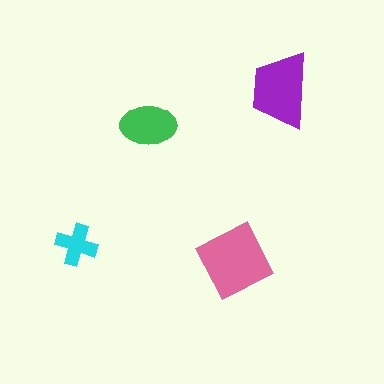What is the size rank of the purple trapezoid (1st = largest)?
2nd.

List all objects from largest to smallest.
The pink square, the purple trapezoid, the green ellipse, the cyan cross.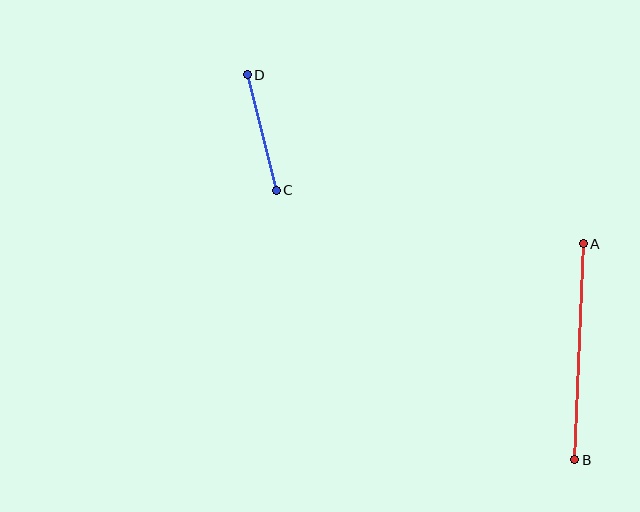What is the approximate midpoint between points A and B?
The midpoint is at approximately (579, 352) pixels.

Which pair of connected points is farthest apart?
Points A and B are farthest apart.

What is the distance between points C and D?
The distance is approximately 119 pixels.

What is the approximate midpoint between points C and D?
The midpoint is at approximately (262, 132) pixels.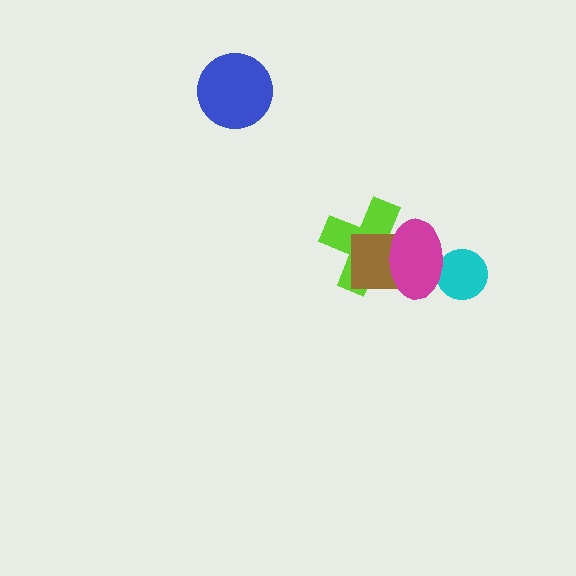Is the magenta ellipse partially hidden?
No, no other shape covers it.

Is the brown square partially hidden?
Yes, it is partially covered by another shape.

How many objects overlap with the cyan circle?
1 object overlaps with the cyan circle.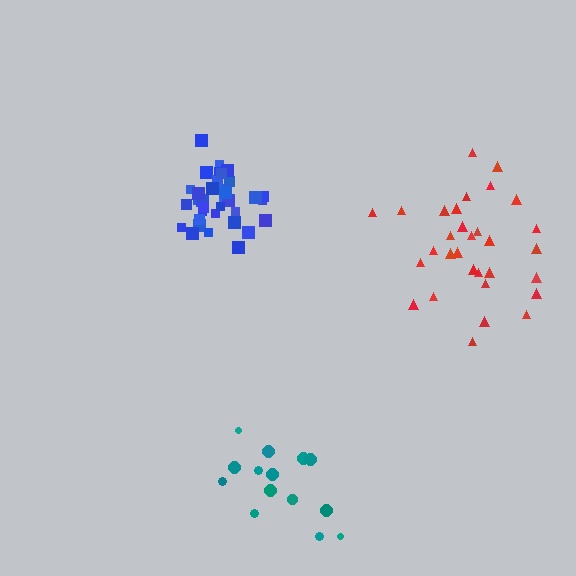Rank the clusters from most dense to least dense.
blue, red, teal.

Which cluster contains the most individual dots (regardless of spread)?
Blue (35).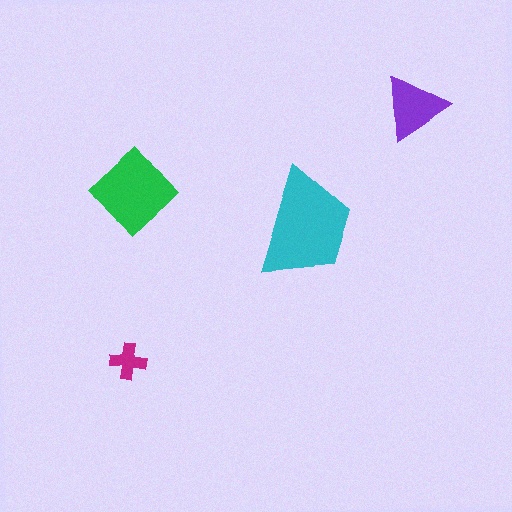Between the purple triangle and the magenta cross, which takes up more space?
The purple triangle.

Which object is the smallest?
The magenta cross.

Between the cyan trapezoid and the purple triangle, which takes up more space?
The cyan trapezoid.